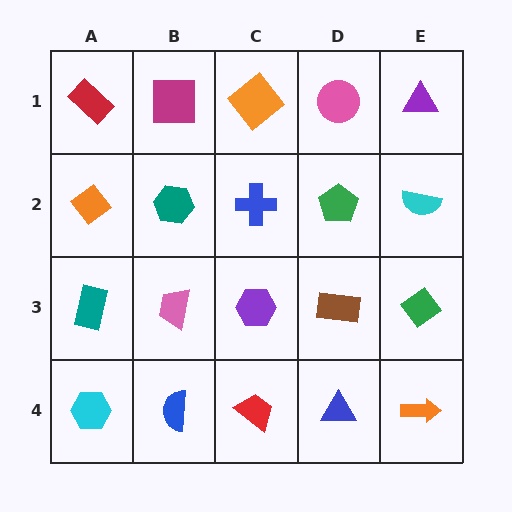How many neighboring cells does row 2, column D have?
4.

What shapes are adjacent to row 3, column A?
An orange diamond (row 2, column A), a cyan hexagon (row 4, column A), a pink trapezoid (row 3, column B).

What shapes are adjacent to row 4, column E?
A green diamond (row 3, column E), a blue triangle (row 4, column D).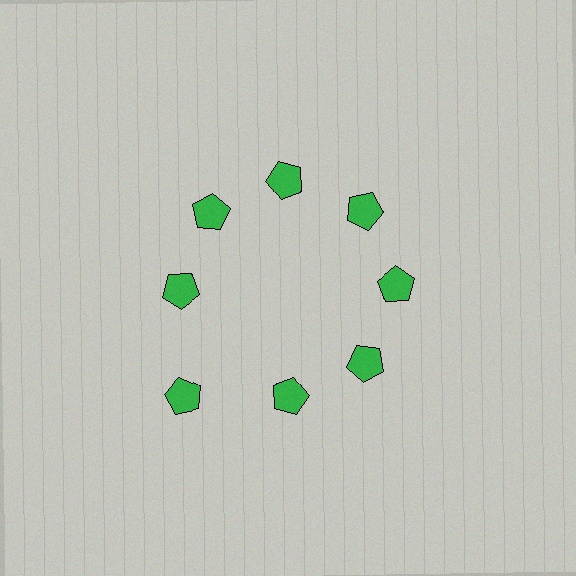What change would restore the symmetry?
The symmetry would be restored by moving it inward, back onto the ring so that all 8 pentagons sit at equal angles and equal distance from the center.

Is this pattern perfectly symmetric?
No. The 8 green pentagons are arranged in a ring, but one element near the 8 o'clock position is pushed outward from the center, breaking the 8-fold rotational symmetry.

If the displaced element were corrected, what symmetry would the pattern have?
It would have 8-fold rotational symmetry — the pattern would map onto itself every 45 degrees.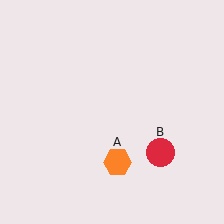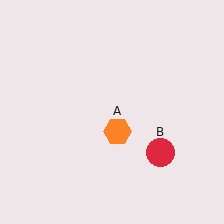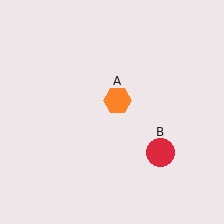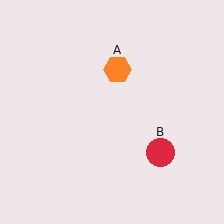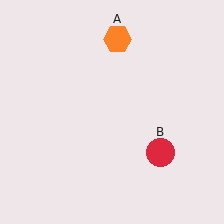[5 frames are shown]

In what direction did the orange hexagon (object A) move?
The orange hexagon (object A) moved up.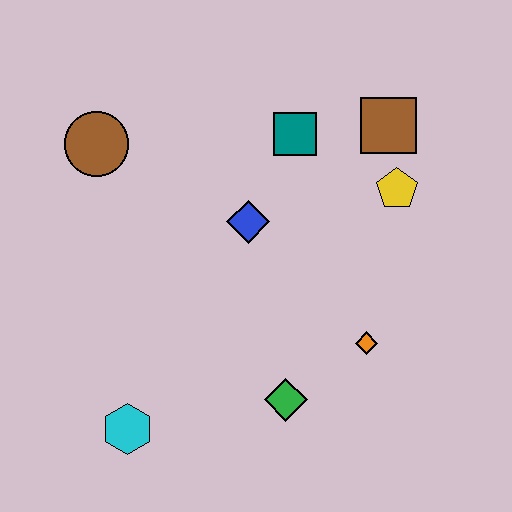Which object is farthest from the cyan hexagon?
The brown square is farthest from the cyan hexagon.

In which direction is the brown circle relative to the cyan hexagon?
The brown circle is above the cyan hexagon.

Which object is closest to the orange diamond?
The green diamond is closest to the orange diamond.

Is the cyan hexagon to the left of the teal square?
Yes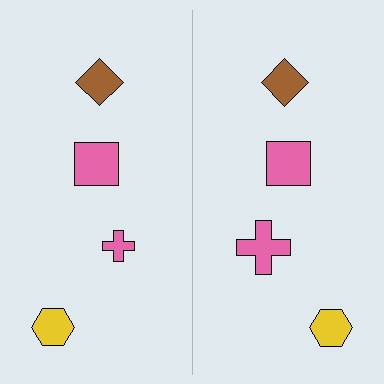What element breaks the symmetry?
The pink cross on the right side has a different size than its mirror counterpart.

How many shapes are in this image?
There are 8 shapes in this image.